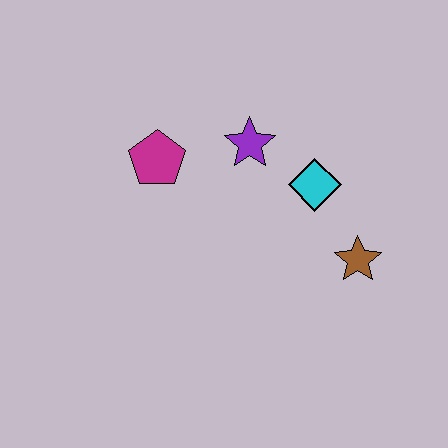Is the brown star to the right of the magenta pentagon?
Yes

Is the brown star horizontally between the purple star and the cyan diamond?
No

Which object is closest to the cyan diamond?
The purple star is closest to the cyan diamond.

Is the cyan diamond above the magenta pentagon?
No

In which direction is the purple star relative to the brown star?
The purple star is above the brown star.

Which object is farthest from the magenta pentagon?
The brown star is farthest from the magenta pentagon.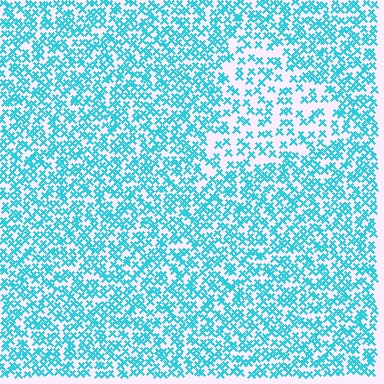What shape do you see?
I see a triangle.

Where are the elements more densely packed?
The elements are more densely packed outside the triangle boundary.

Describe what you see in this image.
The image contains small cyan elements arranged at two different densities. A triangle-shaped region is visible where the elements are less densely packed than the surrounding area.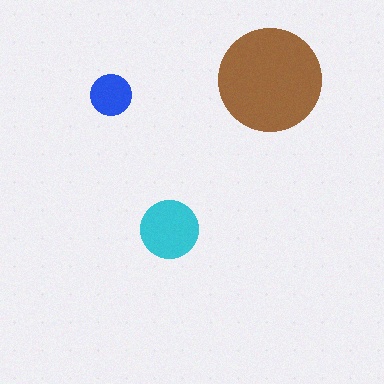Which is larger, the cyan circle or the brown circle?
The brown one.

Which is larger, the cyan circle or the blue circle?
The cyan one.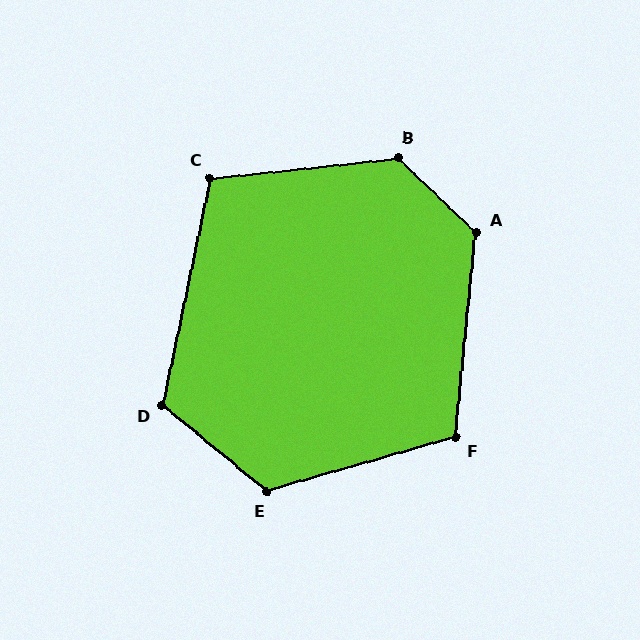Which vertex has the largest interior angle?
B, at approximately 131 degrees.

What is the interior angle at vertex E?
Approximately 125 degrees (obtuse).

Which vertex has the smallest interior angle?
C, at approximately 108 degrees.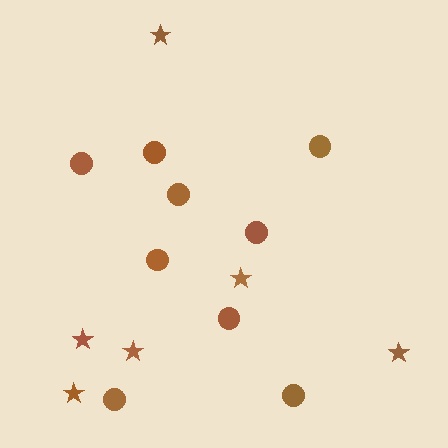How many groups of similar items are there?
There are 2 groups: one group of stars (6) and one group of circles (9).